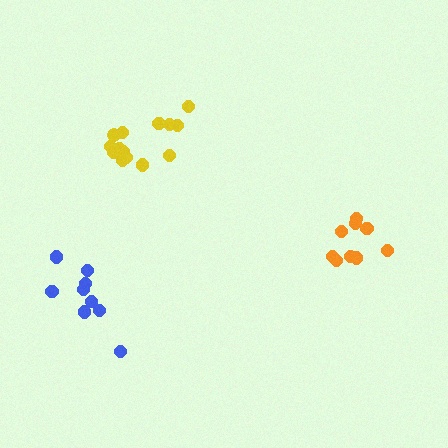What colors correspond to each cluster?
The clusters are colored: yellow, orange, blue.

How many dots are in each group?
Group 1: 14 dots, Group 2: 9 dots, Group 3: 9 dots (32 total).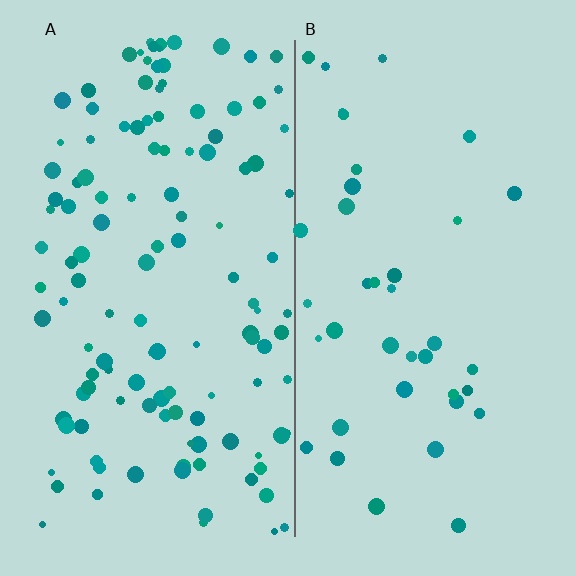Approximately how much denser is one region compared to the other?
Approximately 3.2× — region A over region B.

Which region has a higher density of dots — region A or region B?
A (the left).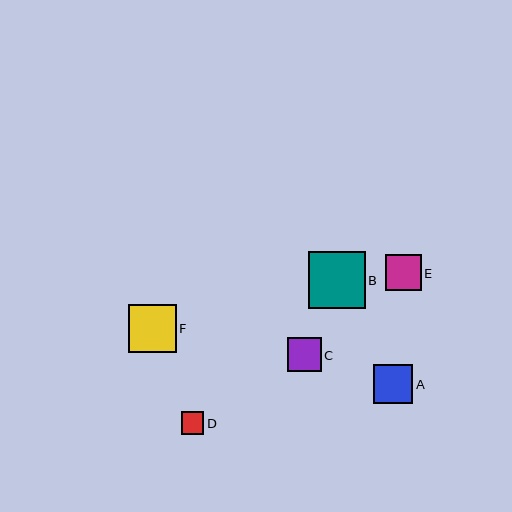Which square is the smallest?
Square D is the smallest with a size of approximately 23 pixels.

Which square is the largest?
Square B is the largest with a size of approximately 57 pixels.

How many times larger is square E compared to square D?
Square E is approximately 1.6 times the size of square D.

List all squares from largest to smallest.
From largest to smallest: B, F, A, E, C, D.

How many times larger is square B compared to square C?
Square B is approximately 1.7 times the size of square C.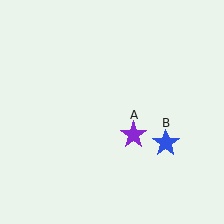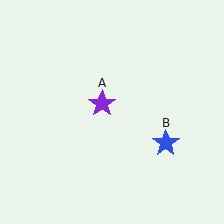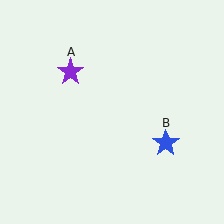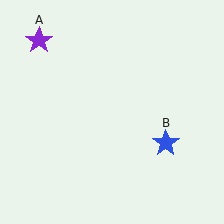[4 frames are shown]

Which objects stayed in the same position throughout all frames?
Blue star (object B) remained stationary.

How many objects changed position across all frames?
1 object changed position: purple star (object A).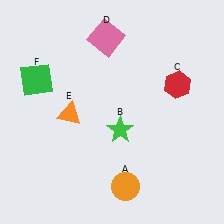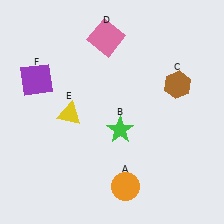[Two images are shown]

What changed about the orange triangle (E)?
In Image 1, E is orange. In Image 2, it changed to yellow.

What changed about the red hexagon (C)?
In Image 1, C is red. In Image 2, it changed to brown.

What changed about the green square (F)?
In Image 1, F is green. In Image 2, it changed to purple.